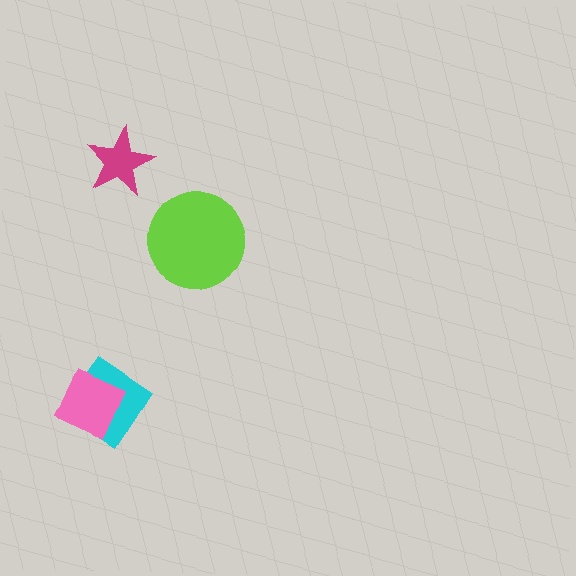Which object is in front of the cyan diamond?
The pink diamond is in front of the cyan diamond.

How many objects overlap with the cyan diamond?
1 object overlaps with the cyan diamond.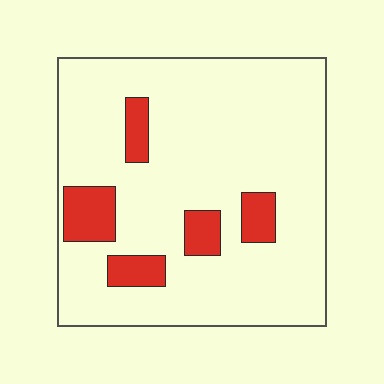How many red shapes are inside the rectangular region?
5.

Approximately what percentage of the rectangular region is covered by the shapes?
Approximately 15%.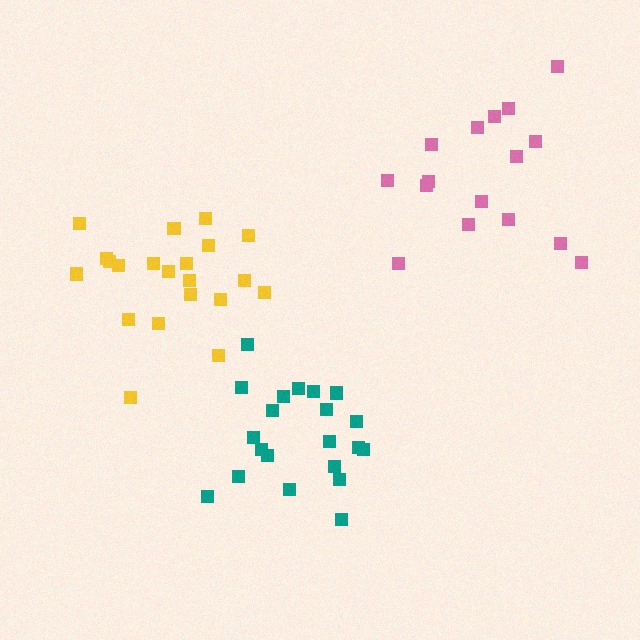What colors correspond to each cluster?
The clusters are colored: pink, yellow, teal.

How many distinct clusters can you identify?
There are 3 distinct clusters.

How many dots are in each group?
Group 1: 16 dots, Group 2: 21 dots, Group 3: 21 dots (58 total).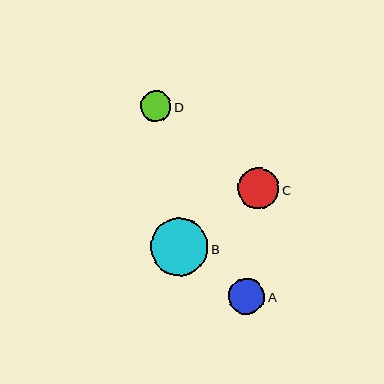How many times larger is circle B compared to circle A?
Circle B is approximately 1.6 times the size of circle A.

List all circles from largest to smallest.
From largest to smallest: B, C, A, D.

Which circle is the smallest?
Circle D is the smallest with a size of approximately 31 pixels.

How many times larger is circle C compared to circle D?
Circle C is approximately 1.3 times the size of circle D.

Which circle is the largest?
Circle B is the largest with a size of approximately 58 pixels.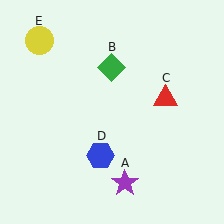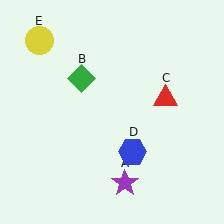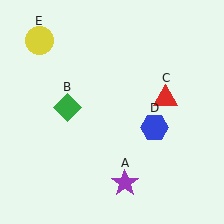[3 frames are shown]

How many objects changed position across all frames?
2 objects changed position: green diamond (object B), blue hexagon (object D).